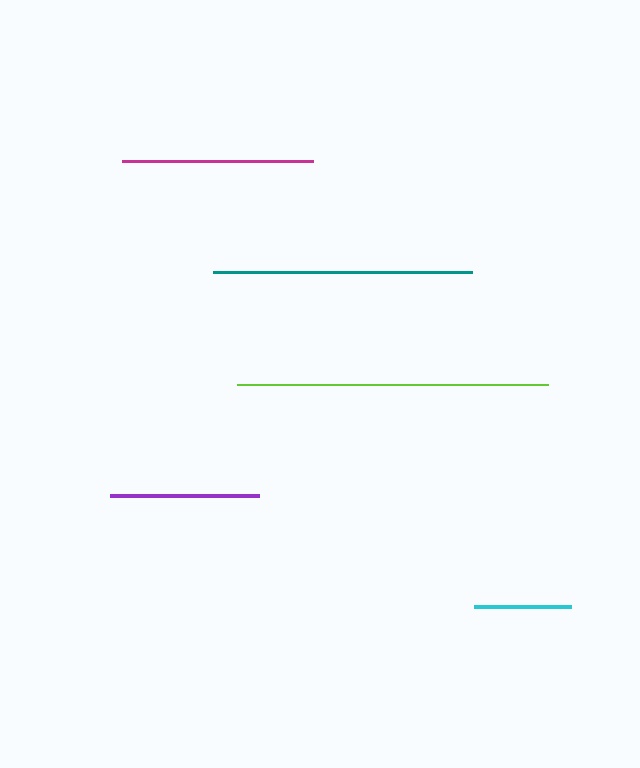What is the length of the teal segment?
The teal segment is approximately 259 pixels long.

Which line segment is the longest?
The lime line is the longest at approximately 311 pixels.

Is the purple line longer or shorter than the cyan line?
The purple line is longer than the cyan line.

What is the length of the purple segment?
The purple segment is approximately 148 pixels long.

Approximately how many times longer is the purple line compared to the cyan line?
The purple line is approximately 1.5 times the length of the cyan line.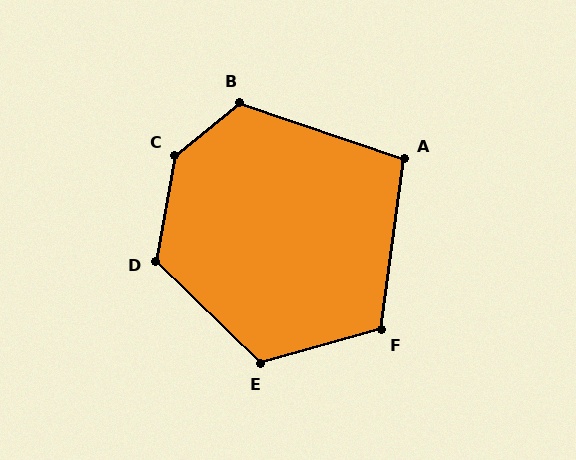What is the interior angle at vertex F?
Approximately 113 degrees (obtuse).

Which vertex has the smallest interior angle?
A, at approximately 101 degrees.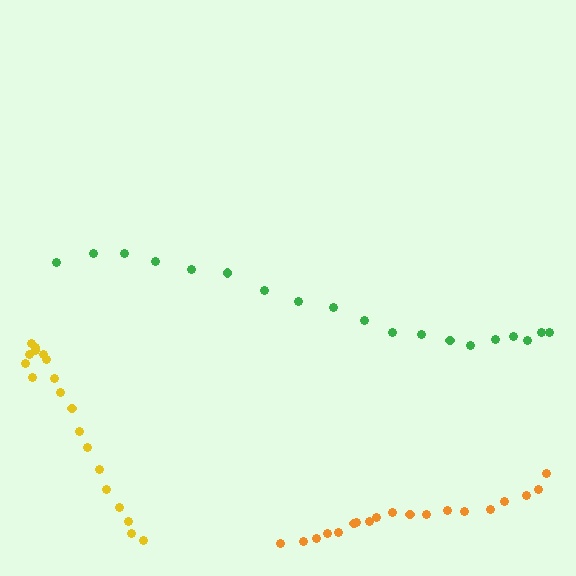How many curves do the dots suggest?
There are 3 distinct paths.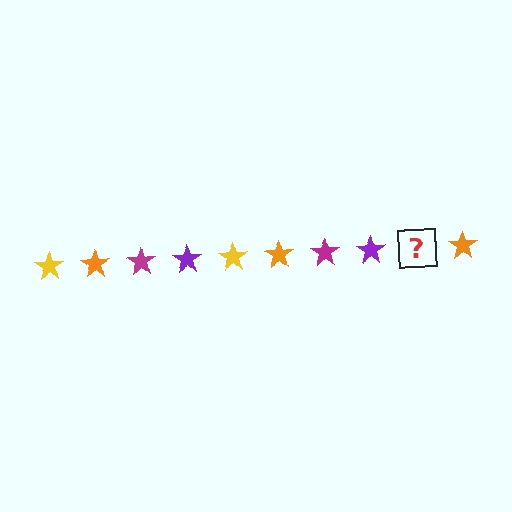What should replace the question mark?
The question mark should be replaced with a yellow star.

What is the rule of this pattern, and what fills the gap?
The rule is that the pattern cycles through yellow, orange, magenta, purple stars. The gap should be filled with a yellow star.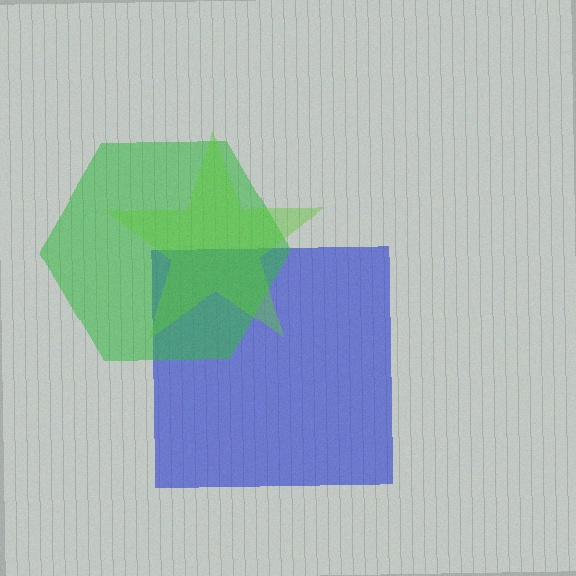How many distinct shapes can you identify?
There are 3 distinct shapes: a blue square, a green hexagon, a lime star.